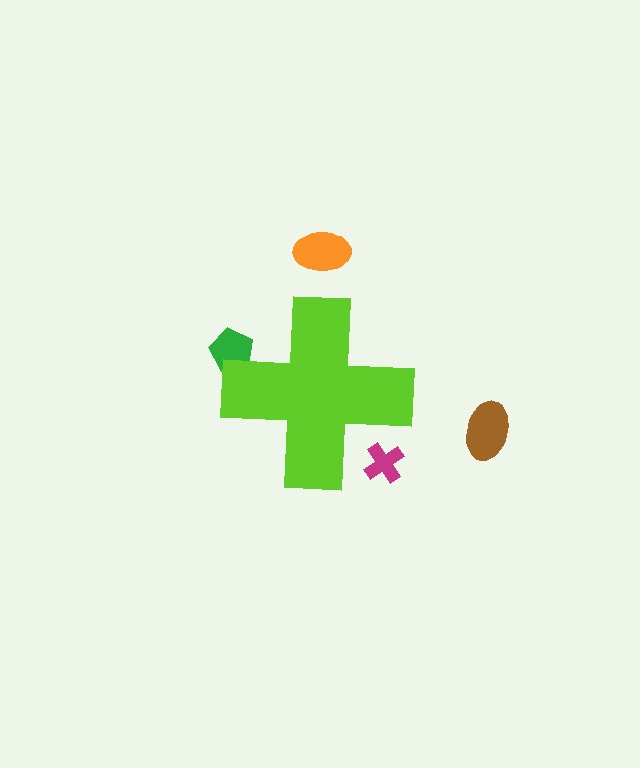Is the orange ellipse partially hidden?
No, the orange ellipse is fully visible.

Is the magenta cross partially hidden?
Yes, the magenta cross is partially hidden behind the lime cross.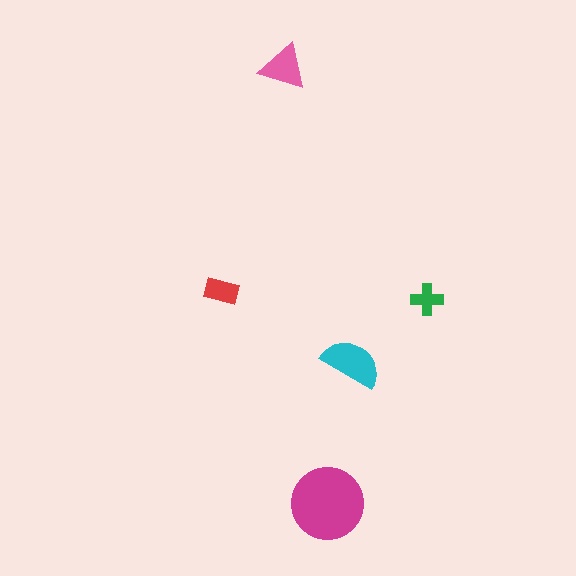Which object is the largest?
The magenta circle.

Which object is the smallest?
The green cross.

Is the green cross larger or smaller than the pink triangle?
Smaller.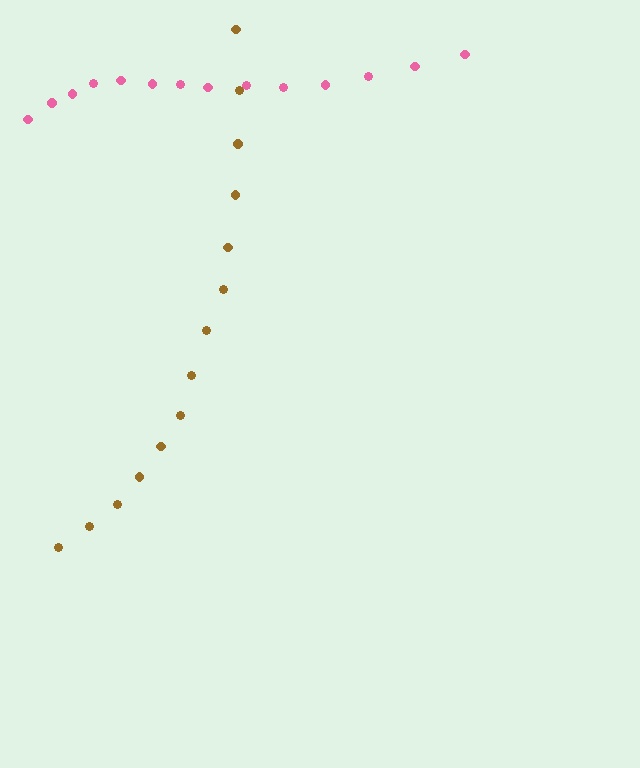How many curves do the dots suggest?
There are 2 distinct paths.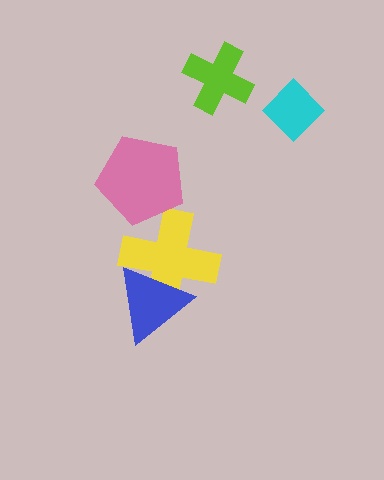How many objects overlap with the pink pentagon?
1 object overlaps with the pink pentagon.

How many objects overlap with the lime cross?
0 objects overlap with the lime cross.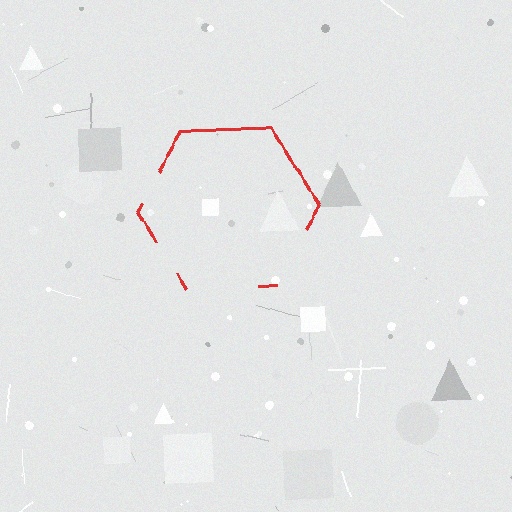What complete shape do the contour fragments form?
The contour fragments form a hexagon.